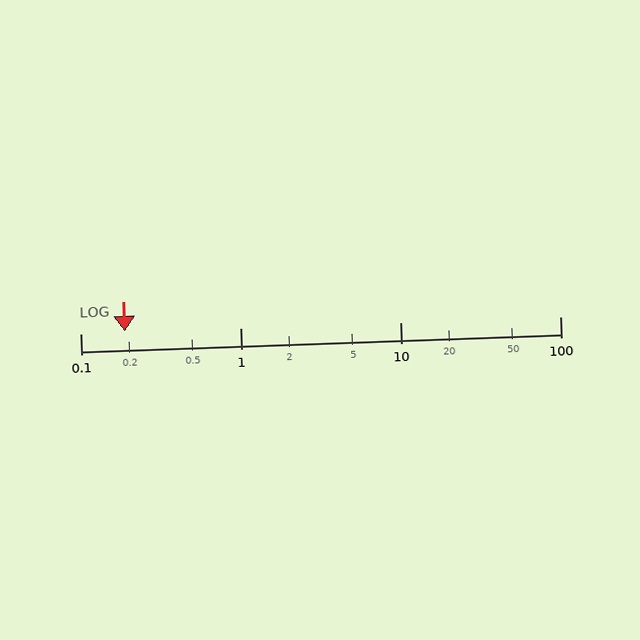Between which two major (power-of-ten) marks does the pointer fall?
The pointer is between 0.1 and 1.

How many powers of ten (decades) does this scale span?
The scale spans 3 decades, from 0.1 to 100.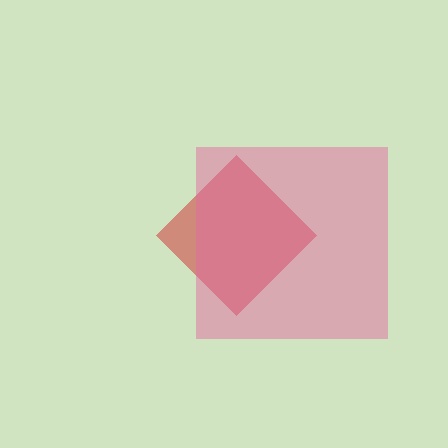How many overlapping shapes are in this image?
There are 2 overlapping shapes in the image.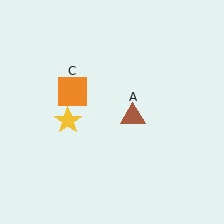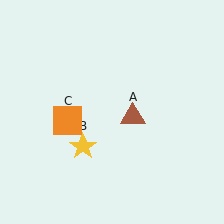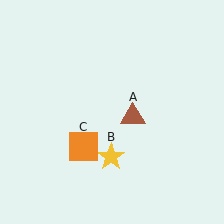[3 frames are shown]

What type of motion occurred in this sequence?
The yellow star (object B), orange square (object C) rotated counterclockwise around the center of the scene.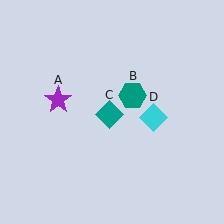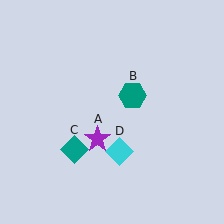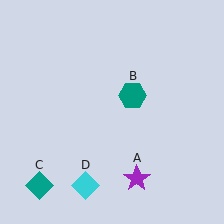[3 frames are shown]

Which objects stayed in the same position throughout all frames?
Teal hexagon (object B) remained stationary.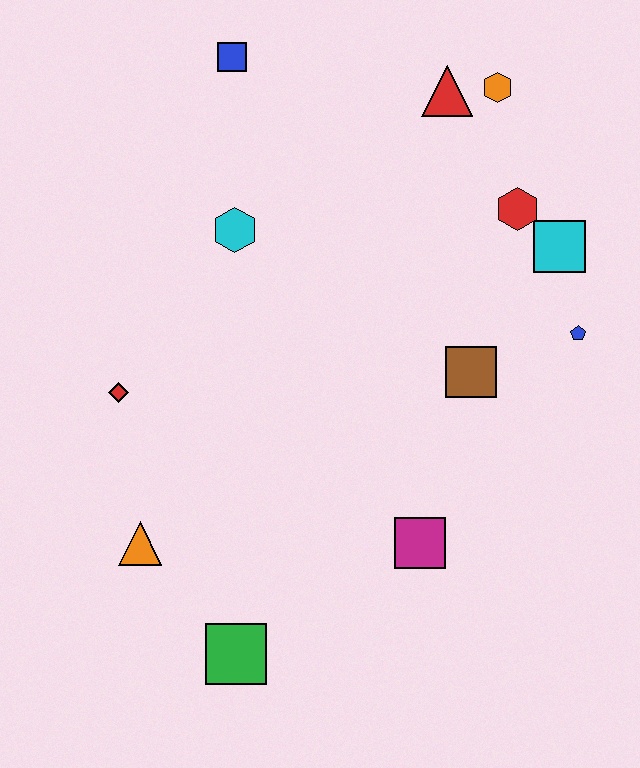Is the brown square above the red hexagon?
No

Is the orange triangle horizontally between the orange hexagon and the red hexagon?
No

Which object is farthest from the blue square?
The green square is farthest from the blue square.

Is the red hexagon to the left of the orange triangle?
No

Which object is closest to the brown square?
The blue pentagon is closest to the brown square.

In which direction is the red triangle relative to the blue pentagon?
The red triangle is above the blue pentagon.